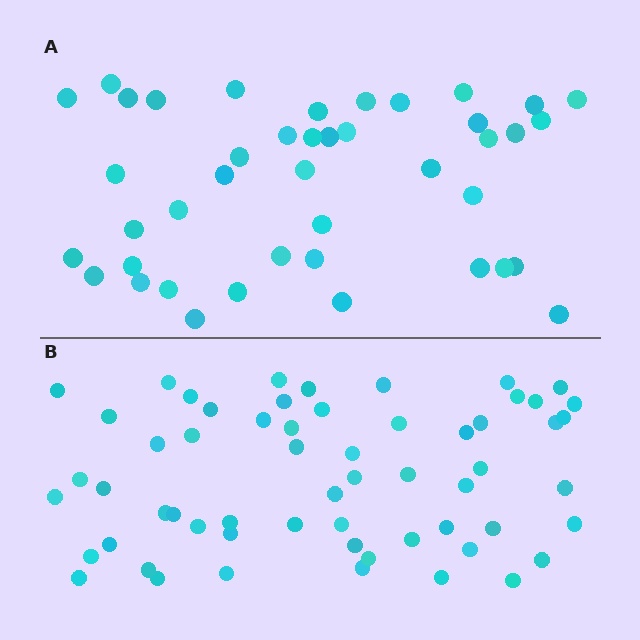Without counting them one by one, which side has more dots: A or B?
Region B (the bottom region) has more dots.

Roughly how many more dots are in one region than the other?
Region B has approximately 15 more dots than region A.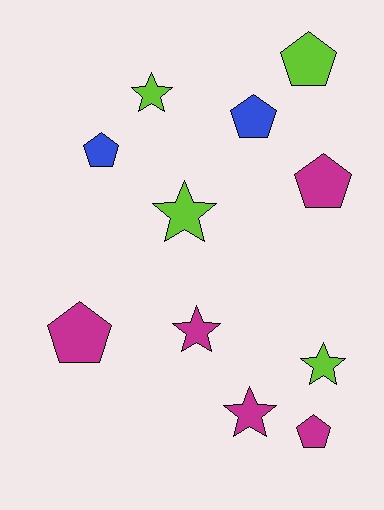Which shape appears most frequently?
Pentagon, with 6 objects.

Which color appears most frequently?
Magenta, with 5 objects.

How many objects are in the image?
There are 11 objects.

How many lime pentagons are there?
There is 1 lime pentagon.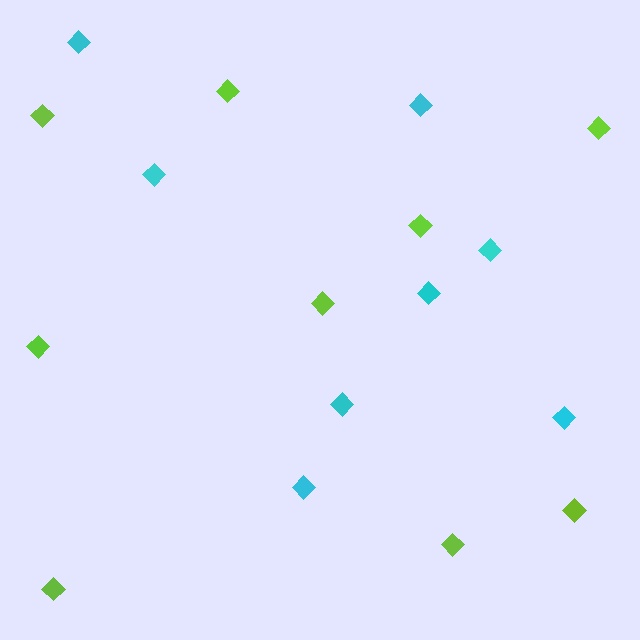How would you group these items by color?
There are 2 groups: one group of lime diamonds (9) and one group of cyan diamonds (8).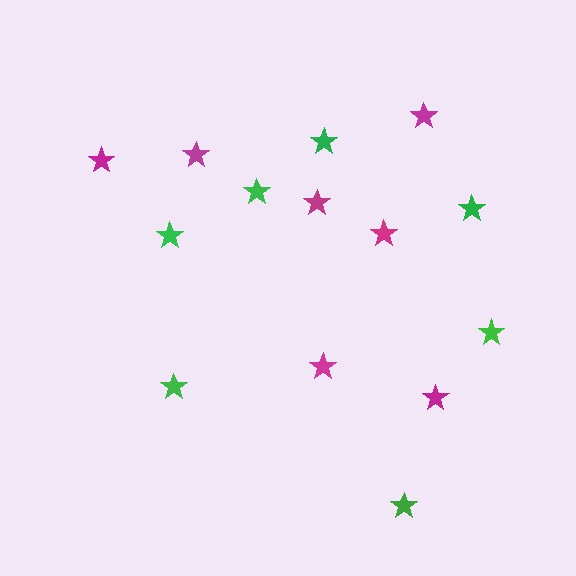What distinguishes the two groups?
There are 2 groups: one group of magenta stars (7) and one group of green stars (7).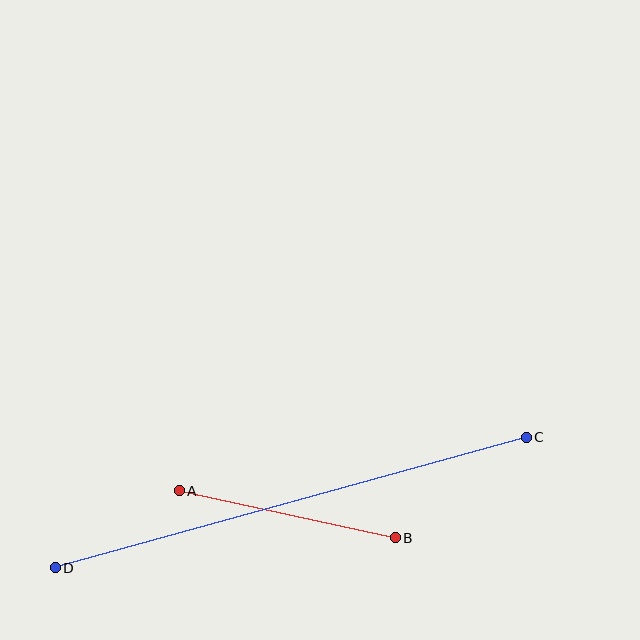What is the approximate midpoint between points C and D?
The midpoint is at approximately (291, 502) pixels.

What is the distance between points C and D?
The distance is approximately 489 pixels.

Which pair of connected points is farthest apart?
Points C and D are farthest apart.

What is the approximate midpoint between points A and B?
The midpoint is at approximately (287, 514) pixels.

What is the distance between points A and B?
The distance is approximately 221 pixels.